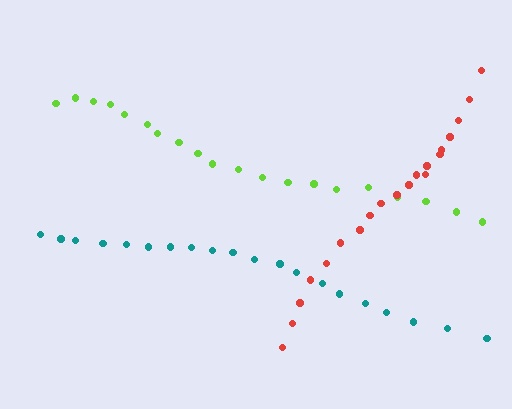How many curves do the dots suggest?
There are 3 distinct paths.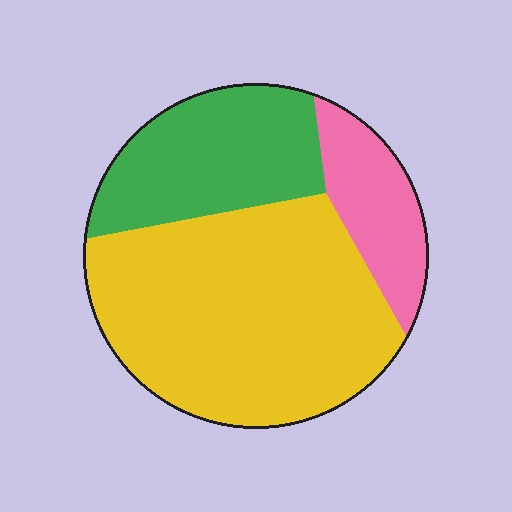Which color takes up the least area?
Pink, at roughly 15%.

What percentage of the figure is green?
Green takes up between a quarter and a half of the figure.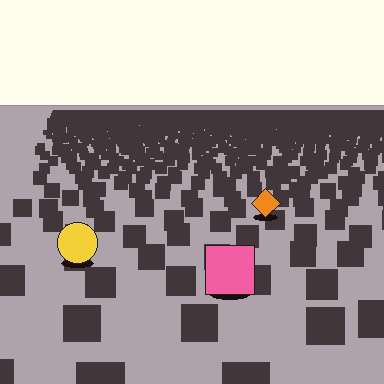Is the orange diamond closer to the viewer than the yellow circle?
No. The yellow circle is closer — you can tell from the texture gradient: the ground texture is coarser near it.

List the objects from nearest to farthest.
From nearest to farthest: the pink square, the yellow circle, the orange diamond.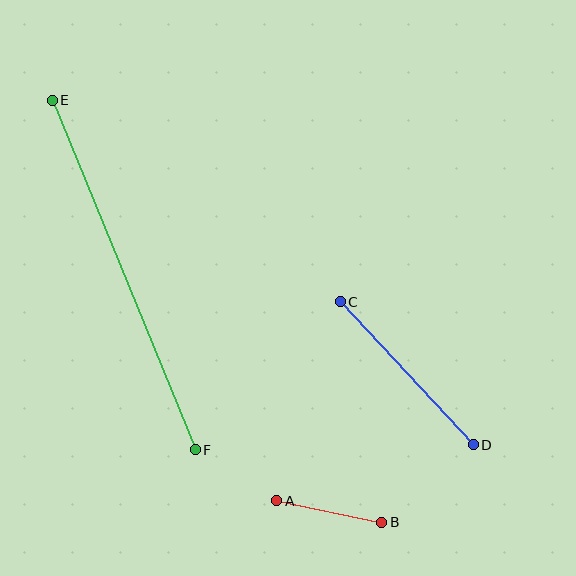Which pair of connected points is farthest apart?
Points E and F are farthest apart.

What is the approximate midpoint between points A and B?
The midpoint is at approximately (329, 512) pixels.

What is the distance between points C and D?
The distance is approximately 195 pixels.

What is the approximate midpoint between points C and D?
The midpoint is at approximately (407, 373) pixels.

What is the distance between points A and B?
The distance is approximately 107 pixels.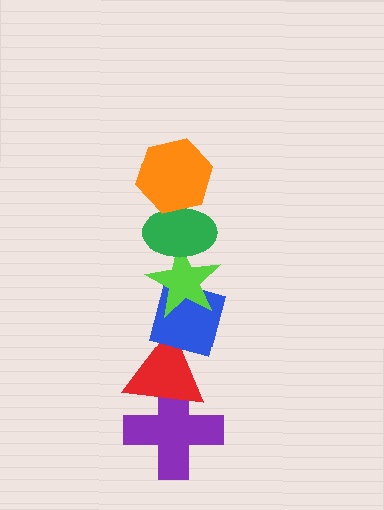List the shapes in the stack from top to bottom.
From top to bottom: the orange hexagon, the green ellipse, the lime star, the blue diamond, the red triangle, the purple cross.